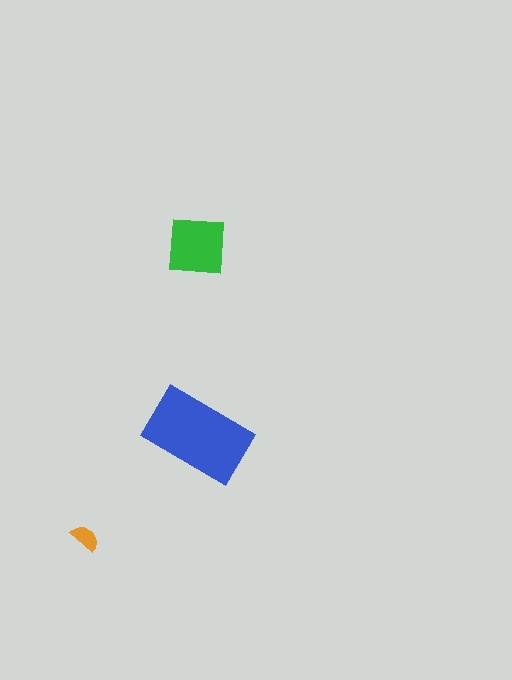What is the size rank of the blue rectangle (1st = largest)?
1st.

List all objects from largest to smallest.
The blue rectangle, the green square, the orange semicircle.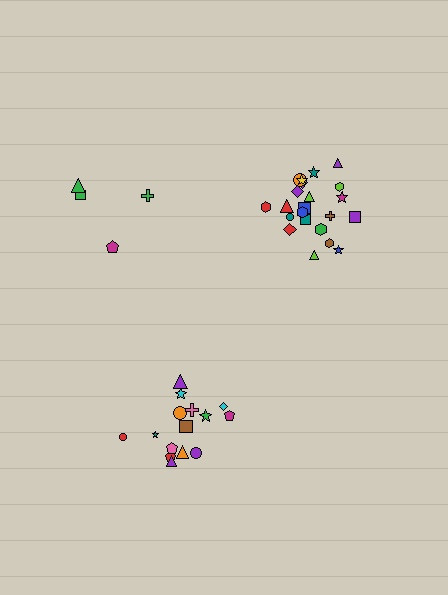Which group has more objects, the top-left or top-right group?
The top-right group.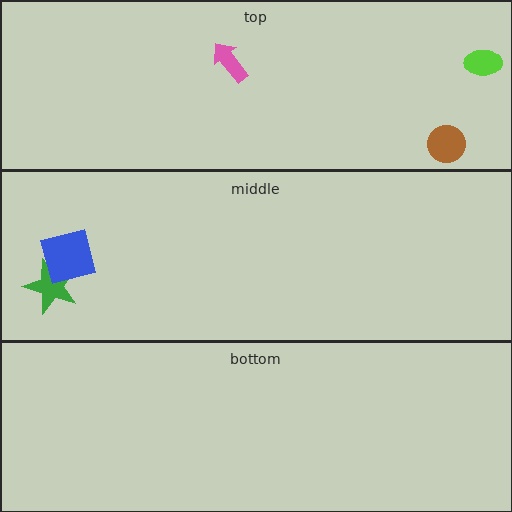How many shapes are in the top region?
3.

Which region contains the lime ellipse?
The top region.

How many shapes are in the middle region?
2.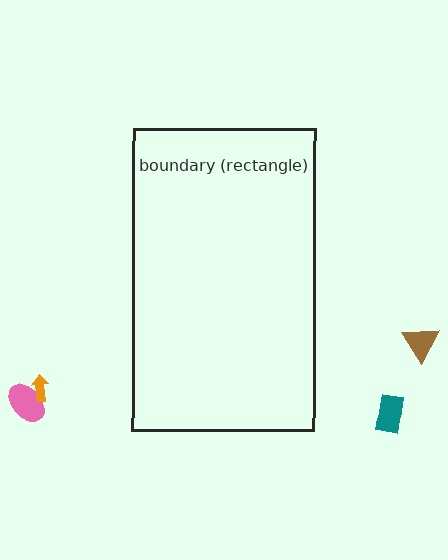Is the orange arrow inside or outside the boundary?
Outside.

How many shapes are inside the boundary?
0 inside, 4 outside.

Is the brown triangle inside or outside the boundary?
Outside.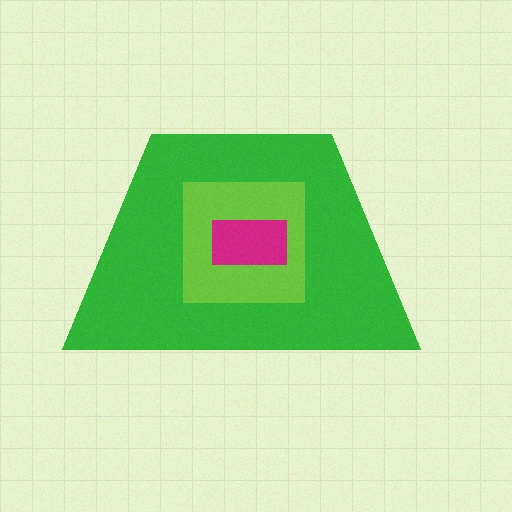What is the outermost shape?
The green trapezoid.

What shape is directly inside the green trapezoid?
The lime square.